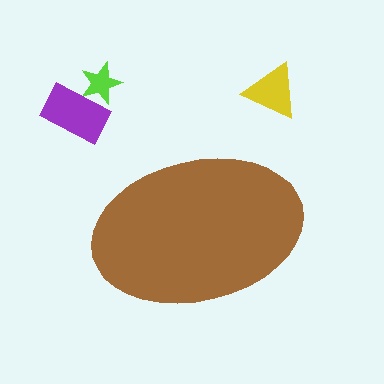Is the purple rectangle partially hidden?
No, the purple rectangle is fully visible.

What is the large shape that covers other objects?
A brown ellipse.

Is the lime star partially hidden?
No, the lime star is fully visible.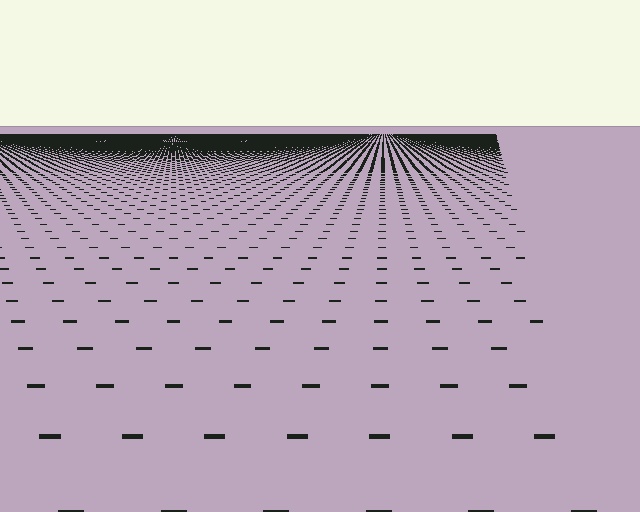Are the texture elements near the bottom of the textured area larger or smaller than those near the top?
Larger. Near the bottom, elements are closer to the viewer and appear at a bigger on-screen size.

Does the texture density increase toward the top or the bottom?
Density increases toward the top.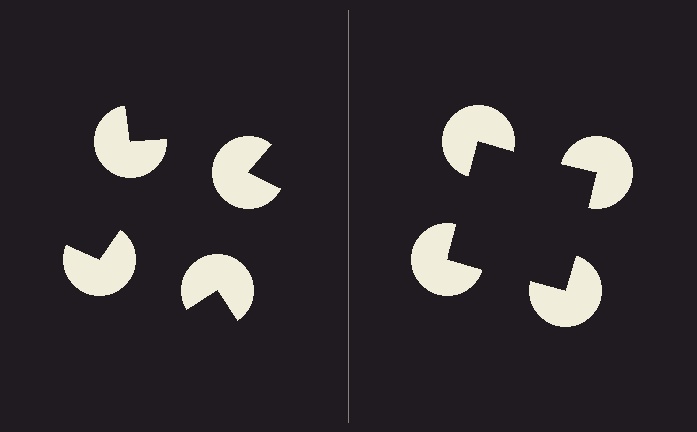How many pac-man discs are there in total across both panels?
8 — 4 on each side.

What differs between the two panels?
The pac-man discs are positioned identically on both sides; only the wedge orientations differ. On the right they align to a square; on the left they are misaligned.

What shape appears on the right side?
An illusory square.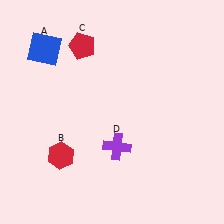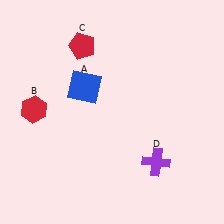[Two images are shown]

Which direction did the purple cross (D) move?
The purple cross (D) moved right.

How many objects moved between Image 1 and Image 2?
3 objects moved between the two images.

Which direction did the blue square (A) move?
The blue square (A) moved right.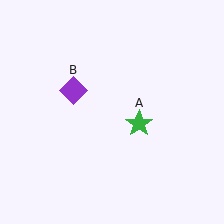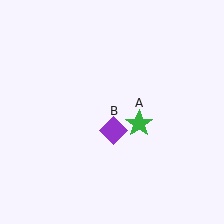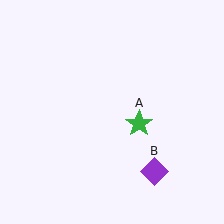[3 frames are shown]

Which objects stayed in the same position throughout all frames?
Green star (object A) remained stationary.